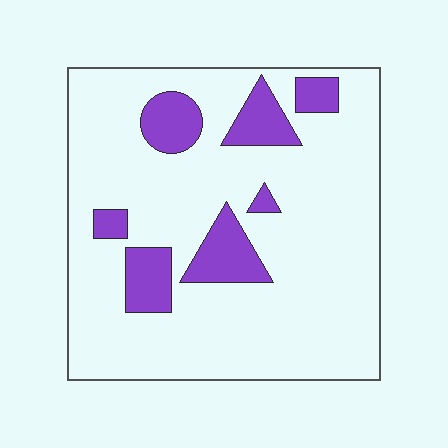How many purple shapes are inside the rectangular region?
7.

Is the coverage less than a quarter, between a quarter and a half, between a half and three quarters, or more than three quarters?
Less than a quarter.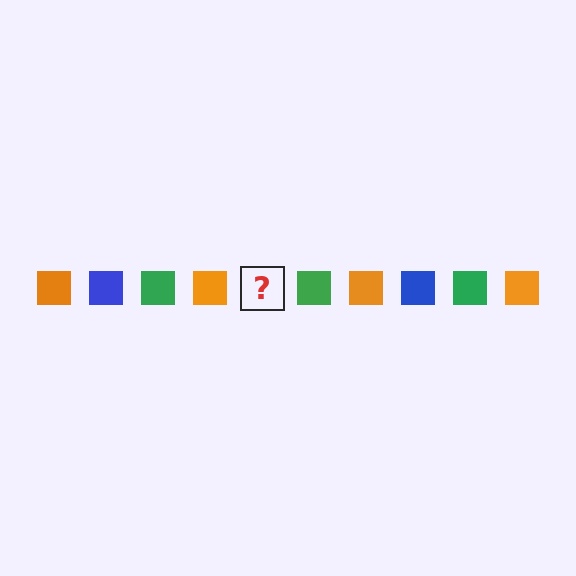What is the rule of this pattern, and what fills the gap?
The rule is that the pattern cycles through orange, blue, green squares. The gap should be filled with a blue square.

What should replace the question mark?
The question mark should be replaced with a blue square.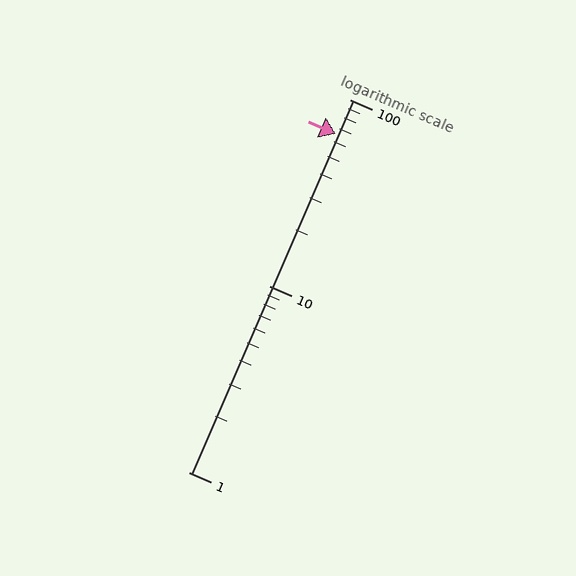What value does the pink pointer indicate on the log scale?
The pointer indicates approximately 65.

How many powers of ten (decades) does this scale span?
The scale spans 2 decades, from 1 to 100.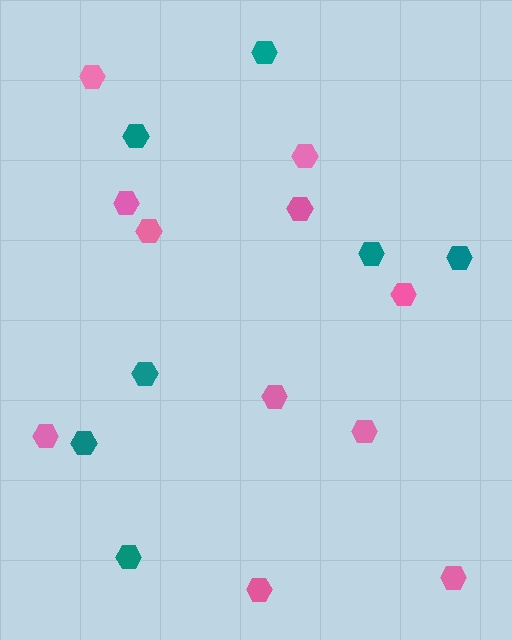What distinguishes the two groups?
There are 2 groups: one group of teal hexagons (7) and one group of pink hexagons (11).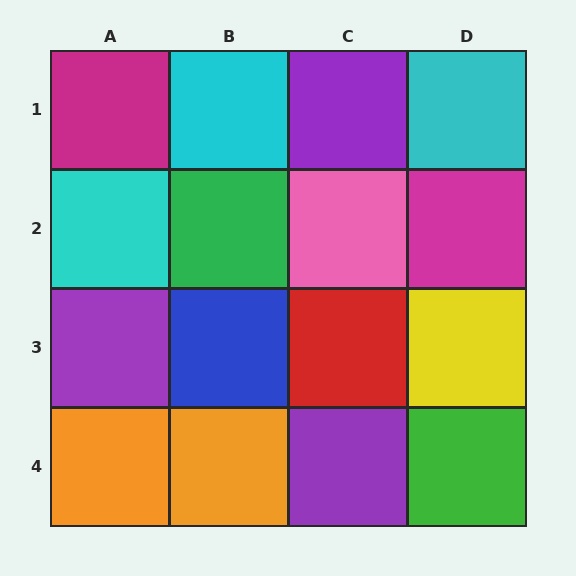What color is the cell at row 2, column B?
Green.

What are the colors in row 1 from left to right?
Magenta, cyan, purple, cyan.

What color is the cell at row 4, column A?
Orange.